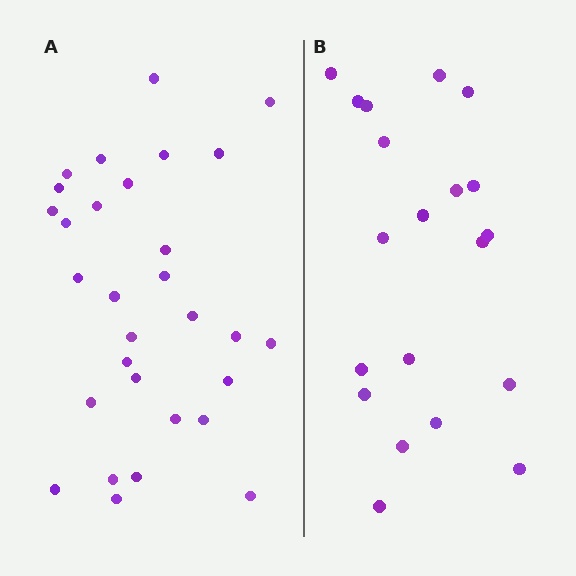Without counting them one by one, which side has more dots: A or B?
Region A (the left region) has more dots.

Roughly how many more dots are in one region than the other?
Region A has roughly 10 or so more dots than region B.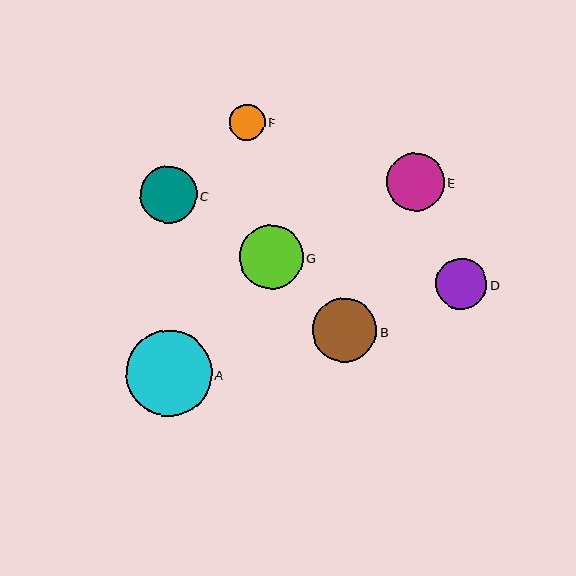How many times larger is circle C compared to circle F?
Circle C is approximately 1.6 times the size of circle F.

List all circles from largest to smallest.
From largest to smallest: A, B, G, E, C, D, F.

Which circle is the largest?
Circle A is the largest with a size of approximately 85 pixels.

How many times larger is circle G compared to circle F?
Circle G is approximately 1.8 times the size of circle F.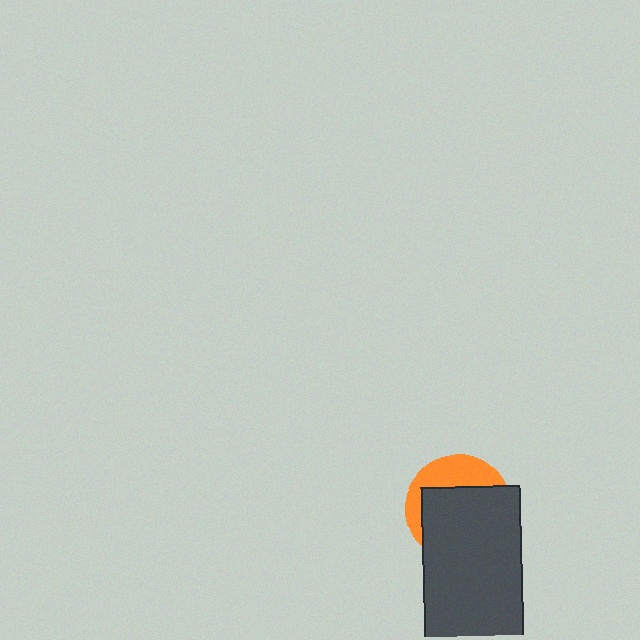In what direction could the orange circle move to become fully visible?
The orange circle could move up. That would shift it out from behind the dark gray rectangle entirely.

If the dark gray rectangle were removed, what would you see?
You would see the complete orange circle.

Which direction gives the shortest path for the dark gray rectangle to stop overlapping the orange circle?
Moving down gives the shortest separation.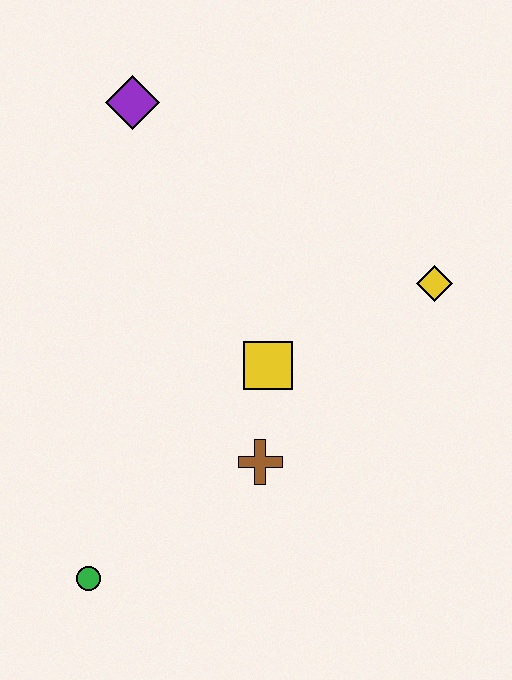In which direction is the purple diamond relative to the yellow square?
The purple diamond is above the yellow square.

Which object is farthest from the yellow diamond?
The green circle is farthest from the yellow diamond.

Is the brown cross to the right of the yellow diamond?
No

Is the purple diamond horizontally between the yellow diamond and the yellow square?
No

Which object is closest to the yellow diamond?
The yellow square is closest to the yellow diamond.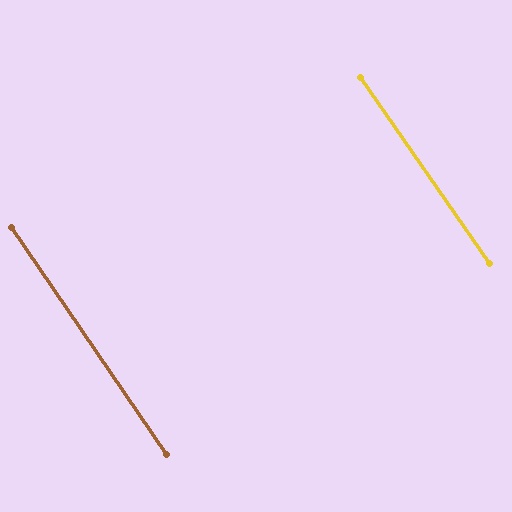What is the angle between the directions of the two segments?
Approximately 0 degrees.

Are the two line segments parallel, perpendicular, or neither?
Parallel — their directions differ by only 0.2°.